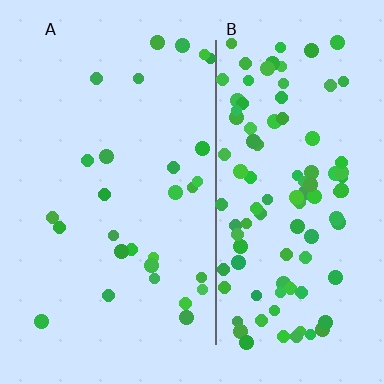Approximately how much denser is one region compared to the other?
Approximately 3.7× — region B over region A.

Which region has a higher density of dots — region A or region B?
B (the right).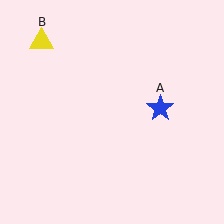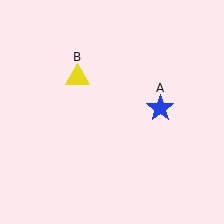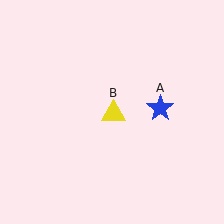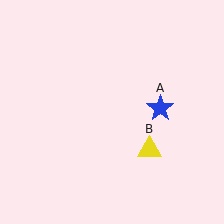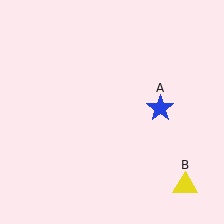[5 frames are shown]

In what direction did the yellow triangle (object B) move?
The yellow triangle (object B) moved down and to the right.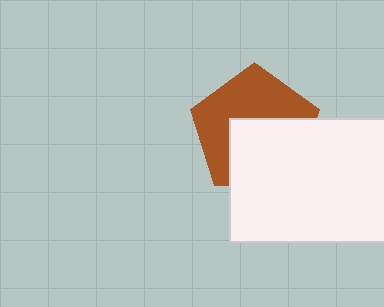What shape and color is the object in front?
The object in front is a white rectangle.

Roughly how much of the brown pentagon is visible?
About half of it is visible (roughly 53%).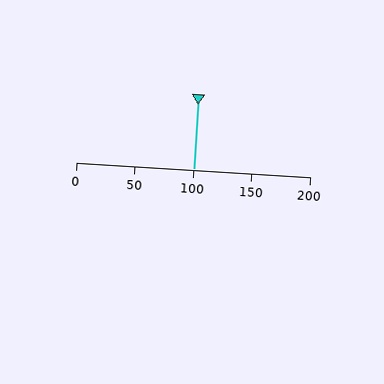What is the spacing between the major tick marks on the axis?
The major ticks are spaced 50 apart.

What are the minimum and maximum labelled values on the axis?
The axis runs from 0 to 200.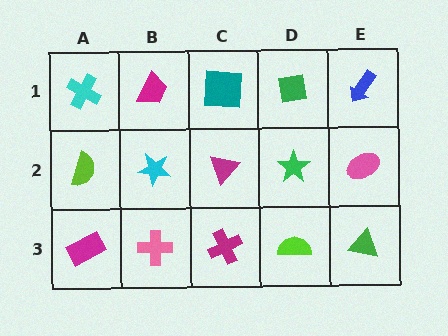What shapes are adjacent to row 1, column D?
A green star (row 2, column D), a teal square (row 1, column C), a blue arrow (row 1, column E).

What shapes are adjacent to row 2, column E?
A blue arrow (row 1, column E), a green triangle (row 3, column E), a green star (row 2, column D).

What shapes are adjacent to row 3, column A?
A lime semicircle (row 2, column A), a pink cross (row 3, column B).